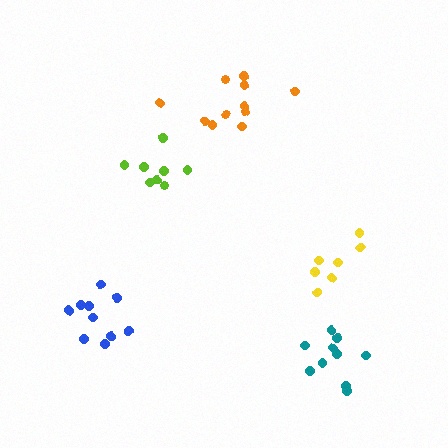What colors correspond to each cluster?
The clusters are colored: yellow, teal, blue, orange, lime.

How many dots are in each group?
Group 1: 7 dots, Group 2: 10 dots, Group 3: 10 dots, Group 4: 11 dots, Group 5: 8 dots (46 total).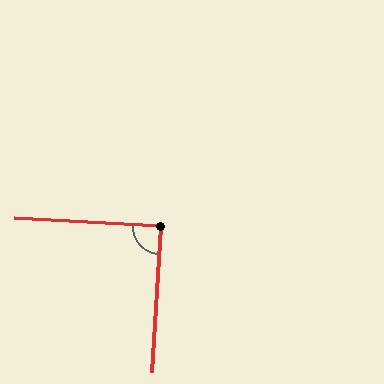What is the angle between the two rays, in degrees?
Approximately 90 degrees.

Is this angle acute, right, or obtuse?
It is approximately a right angle.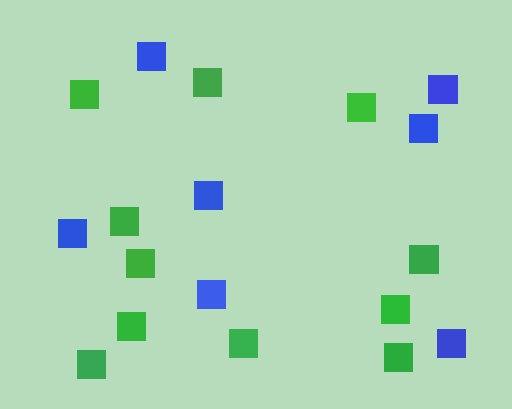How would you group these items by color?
There are 2 groups: one group of blue squares (7) and one group of green squares (11).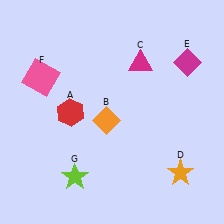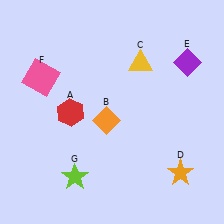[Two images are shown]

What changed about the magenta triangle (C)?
In Image 1, C is magenta. In Image 2, it changed to yellow.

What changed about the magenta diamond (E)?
In Image 1, E is magenta. In Image 2, it changed to purple.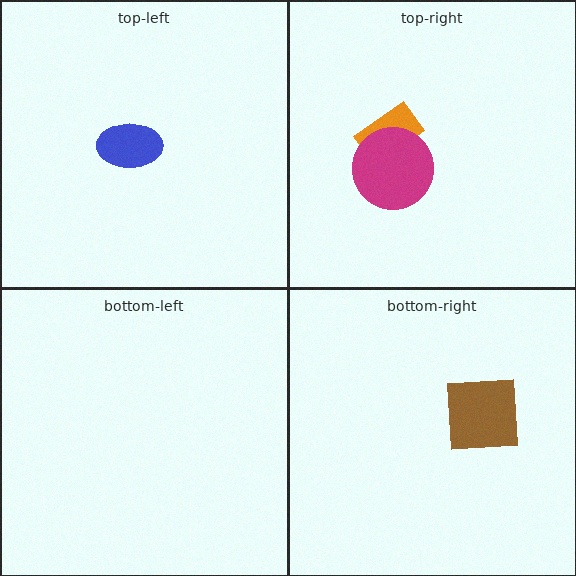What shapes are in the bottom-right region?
The brown square.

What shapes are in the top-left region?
The blue ellipse.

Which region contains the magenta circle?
The top-right region.